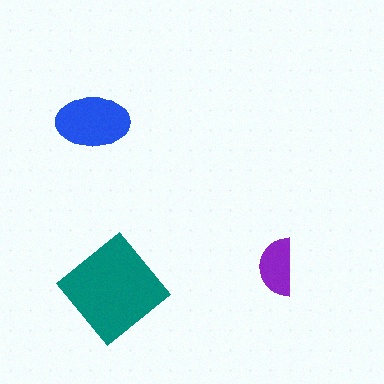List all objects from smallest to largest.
The purple semicircle, the blue ellipse, the teal diamond.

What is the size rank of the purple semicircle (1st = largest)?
3rd.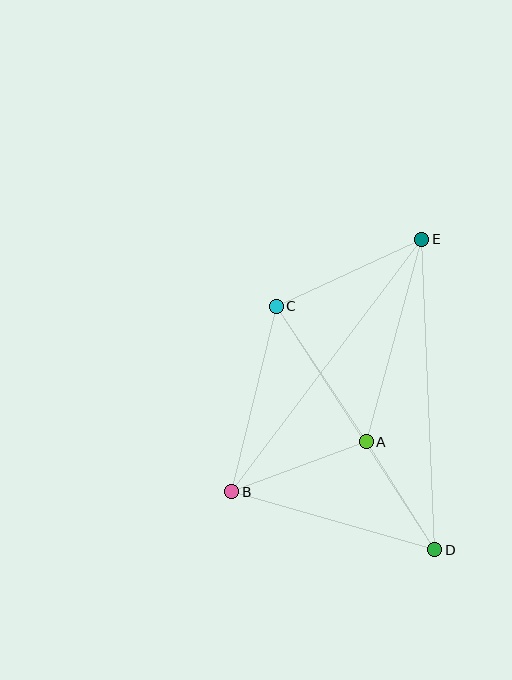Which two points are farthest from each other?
Points B and E are farthest from each other.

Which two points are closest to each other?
Points A and D are closest to each other.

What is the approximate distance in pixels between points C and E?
The distance between C and E is approximately 160 pixels.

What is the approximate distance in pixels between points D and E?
The distance between D and E is approximately 311 pixels.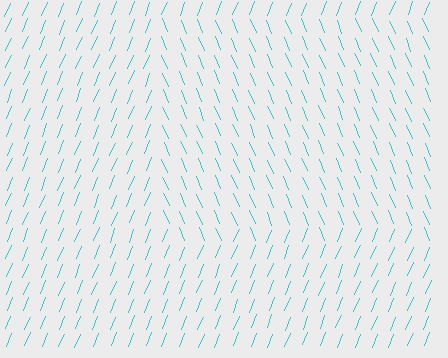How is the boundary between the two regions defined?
The boundary is defined purely by a change in line orientation (approximately 45 degrees difference). All lines are the same color and thickness.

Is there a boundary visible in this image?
Yes, there is a texture boundary formed by a change in line orientation.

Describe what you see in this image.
The image is filled with small cyan line segments. A rectangle region in the image has lines oriented differently from the surrounding lines, creating a visible texture boundary.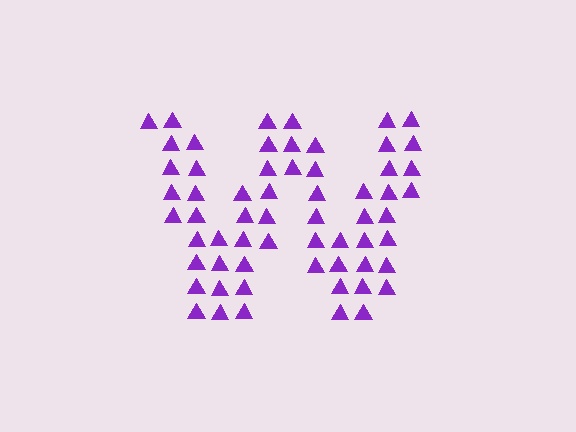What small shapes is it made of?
It is made of small triangles.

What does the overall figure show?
The overall figure shows the letter W.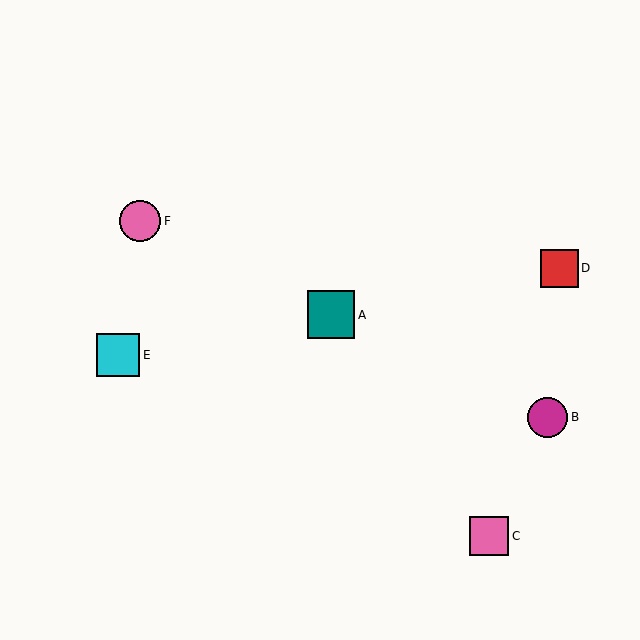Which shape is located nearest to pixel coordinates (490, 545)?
The pink square (labeled C) at (489, 536) is nearest to that location.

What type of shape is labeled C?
Shape C is a pink square.